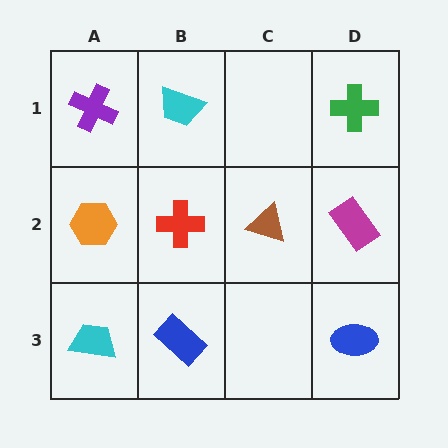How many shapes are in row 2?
4 shapes.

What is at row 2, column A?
An orange hexagon.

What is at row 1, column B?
A cyan trapezoid.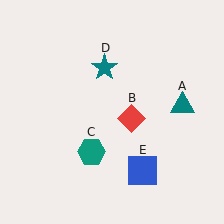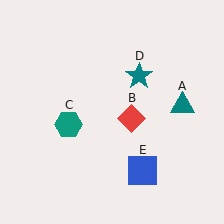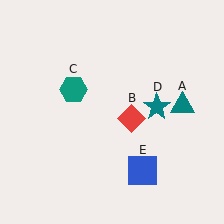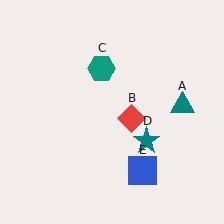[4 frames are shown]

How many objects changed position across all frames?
2 objects changed position: teal hexagon (object C), teal star (object D).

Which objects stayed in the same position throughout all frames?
Teal triangle (object A) and red diamond (object B) and blue square (object E) remained stationary.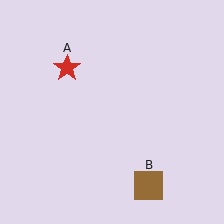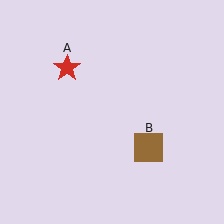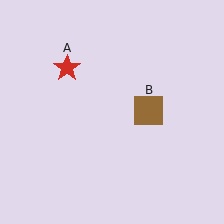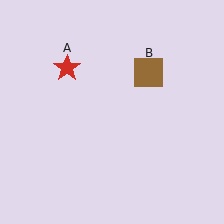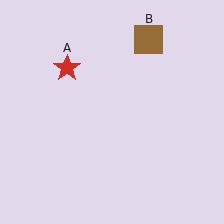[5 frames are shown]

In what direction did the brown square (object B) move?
The brown square (object B) moved up.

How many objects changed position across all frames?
1 object changed position: brown square (object B).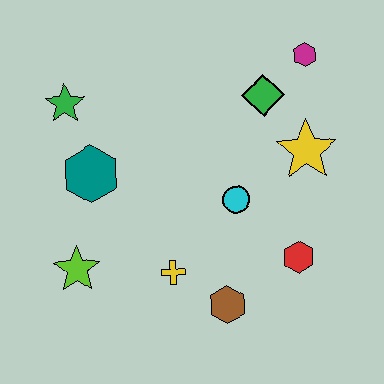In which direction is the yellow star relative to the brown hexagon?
The yellow star is above the brown hexagon.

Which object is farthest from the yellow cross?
The magenta hexagon is farthest from the yellow cross.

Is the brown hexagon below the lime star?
Yes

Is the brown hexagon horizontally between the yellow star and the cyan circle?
No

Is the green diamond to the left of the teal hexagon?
No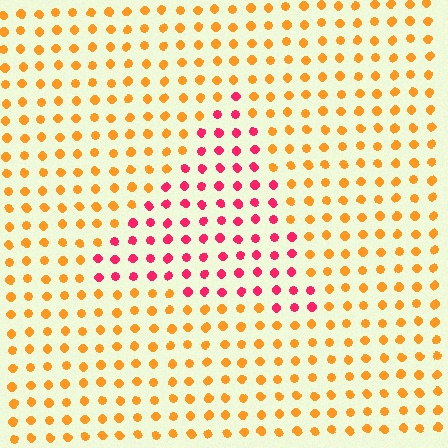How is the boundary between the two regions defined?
The boundary is defined purely by a slight shift in hue (about 52 degrees). Spacing, size, and orientation are identical on both sides.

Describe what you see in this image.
The image is filled with small orange elements in a uniform arrangement. A triangle-shaped region is visible where the elements are tinted to a slightly different hue, forming a subtle color boundary.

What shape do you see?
I see a triangle.